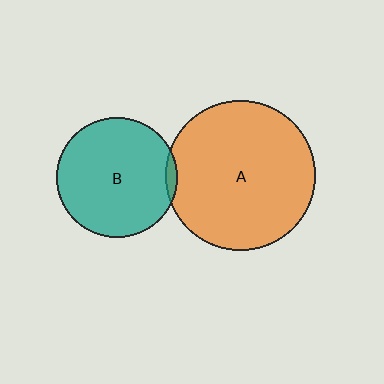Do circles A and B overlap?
Yes.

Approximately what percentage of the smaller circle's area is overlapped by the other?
Approximately 5%.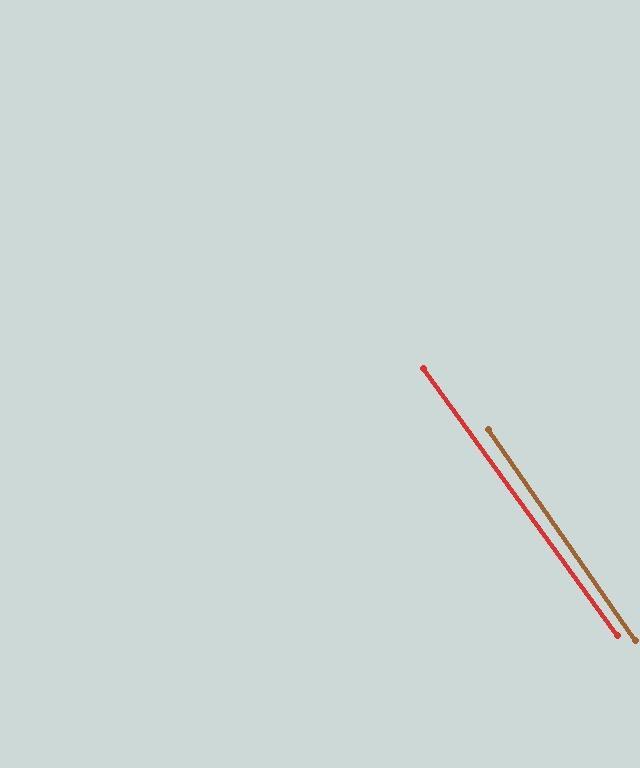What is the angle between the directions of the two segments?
Approximately 1 degree.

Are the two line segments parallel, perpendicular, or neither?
Parallel — their directions differ by only 1.2°.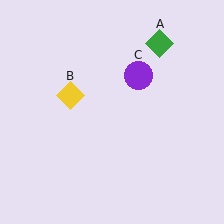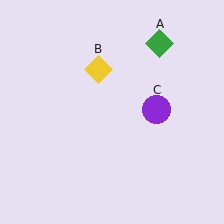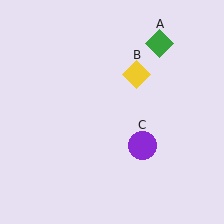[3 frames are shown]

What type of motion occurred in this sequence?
The yellow diamond (object B), purple circle (object C) rotated clockwise around the center of the scene.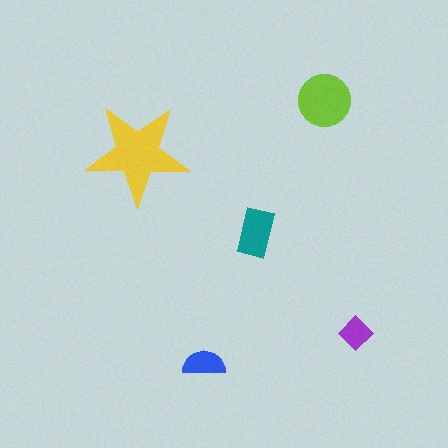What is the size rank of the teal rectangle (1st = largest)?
3rd.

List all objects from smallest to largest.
The purple diamond, the blue semicircle, the teal rectangle, the lime circle, the yellow star.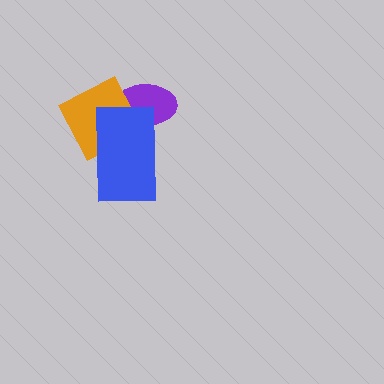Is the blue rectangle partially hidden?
No, no other shape covers it.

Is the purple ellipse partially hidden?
Yes, it is partially covered by another shape.